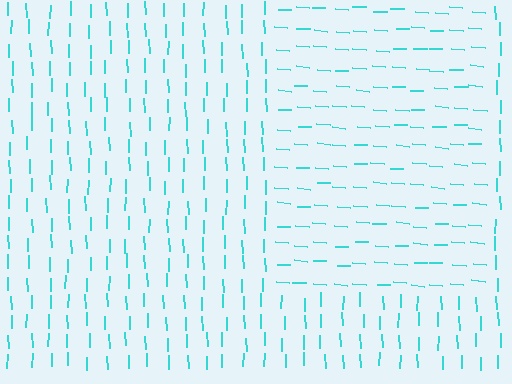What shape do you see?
I see a rectangle.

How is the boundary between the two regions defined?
The boundary is defined purely by a change in line orientation (approximately 86 degrees difference). All lines are the same color and thickness.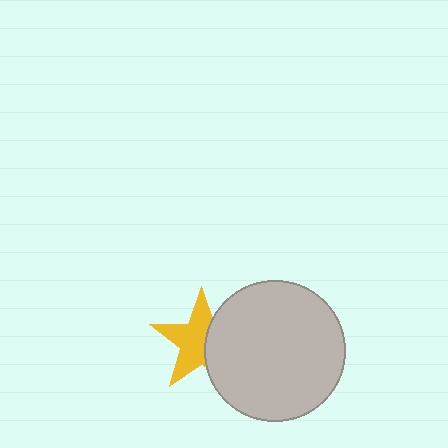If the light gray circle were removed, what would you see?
You would see the complete yellow star.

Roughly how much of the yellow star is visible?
About half of it is visible (roughly 60%).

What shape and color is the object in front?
The object in front is a light gray circle.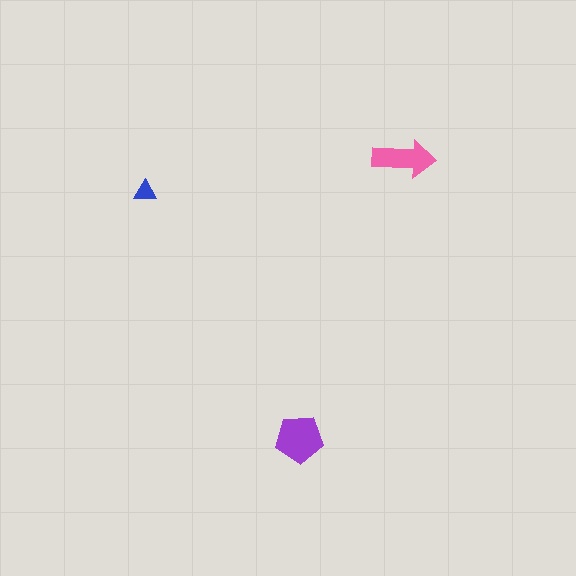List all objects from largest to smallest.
The purple pentagon, the pink arrow, the blue triangle.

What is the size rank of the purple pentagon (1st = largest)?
1st.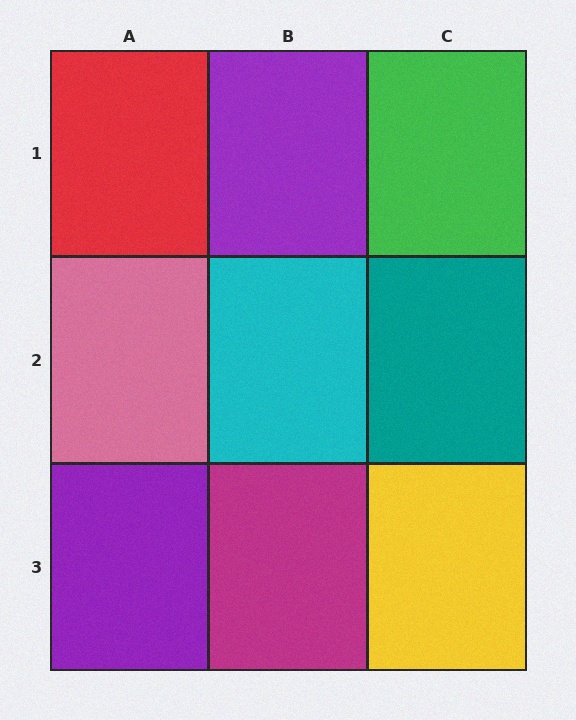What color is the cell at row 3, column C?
Yellow.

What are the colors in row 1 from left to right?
Red, purple, green.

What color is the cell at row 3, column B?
Magenta.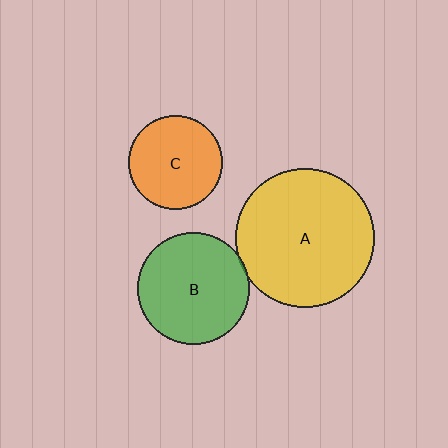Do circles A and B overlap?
Yes.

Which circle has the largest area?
Circle A (yellow).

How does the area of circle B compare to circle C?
Approximately 1.4 times.